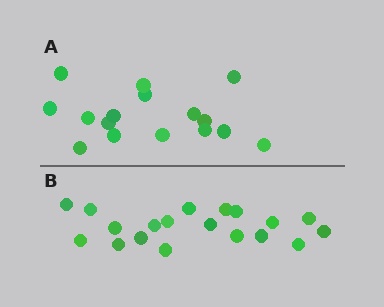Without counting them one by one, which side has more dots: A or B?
Region B (the bottom region) has more dots.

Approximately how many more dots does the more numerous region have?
Region B has just a few more — roughly 2 or 3 more dots than region A.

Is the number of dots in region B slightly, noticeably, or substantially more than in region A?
Region B has only slightly more — the two regions are fairly close. The ratio is roughly 1.2 to 1.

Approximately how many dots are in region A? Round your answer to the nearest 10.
About 20 dots. (The exact count is 16, which rounds to 20.)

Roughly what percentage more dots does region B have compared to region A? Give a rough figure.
About 20% more.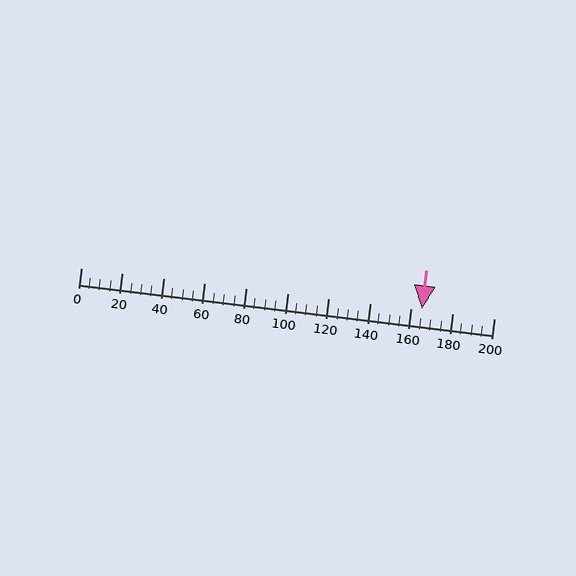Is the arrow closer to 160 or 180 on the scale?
The arrow is closer to 160.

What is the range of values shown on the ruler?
The ruler shows values from 0 to 200.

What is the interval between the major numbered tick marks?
The major tick marks are spaced 20 units apart.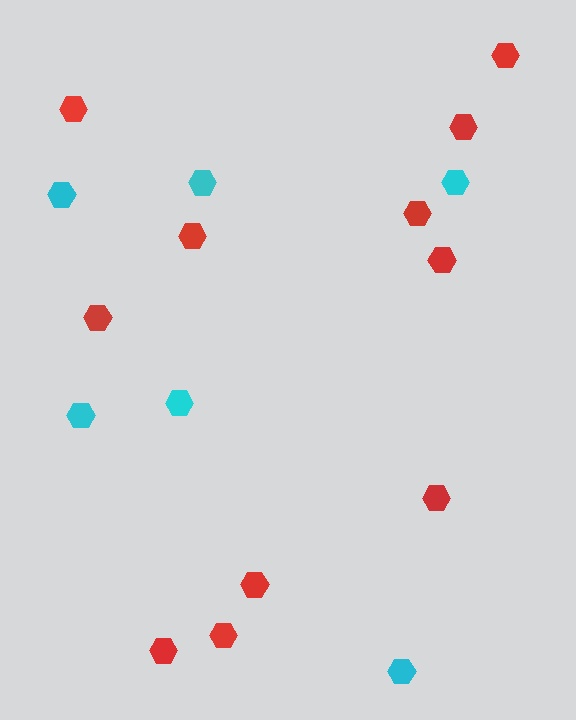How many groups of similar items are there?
There are 2 groups: one group of cyan hexagons (6) and one group of red hexagons (11).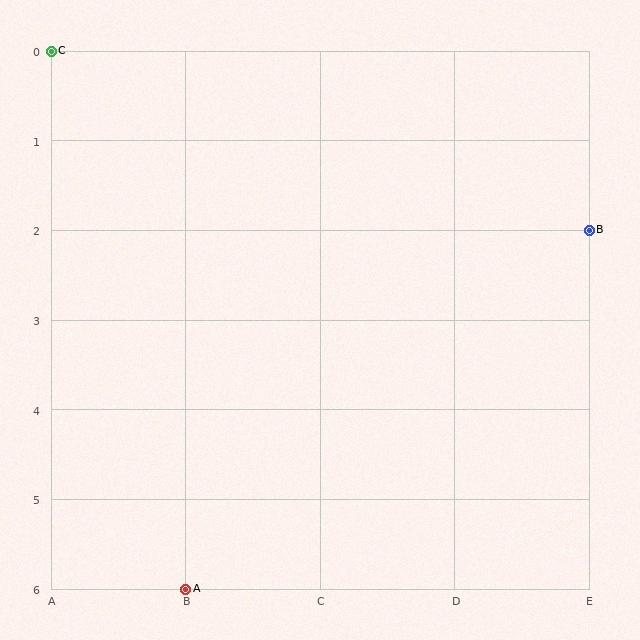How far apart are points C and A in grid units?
Points C and A are 1 column and 6 rows apart (about 6.1 grid units diagonally).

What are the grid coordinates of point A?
Point A is at grid coordinates (B, 6).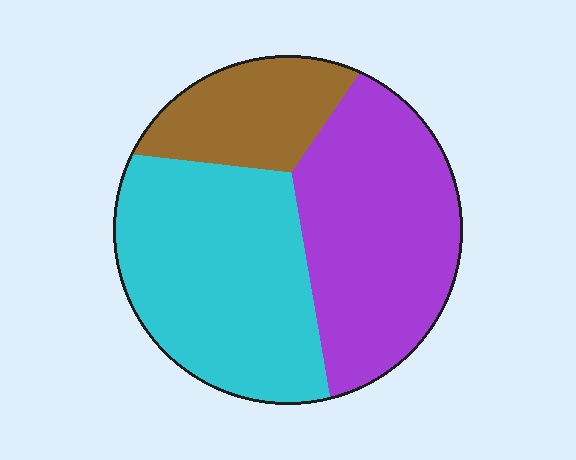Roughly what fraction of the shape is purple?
Purple takes up between a third and a half of the shape.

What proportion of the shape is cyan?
Cyan covers about 40% of the shape.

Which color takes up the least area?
Brown, at roughly 20%.